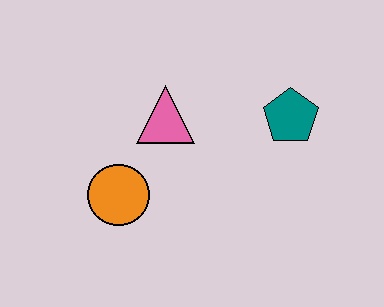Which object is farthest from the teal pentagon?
The orange circle is farthest from the teal pentagon.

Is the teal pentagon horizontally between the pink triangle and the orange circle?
No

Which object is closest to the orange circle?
The pink triangle is closest to the orange circle.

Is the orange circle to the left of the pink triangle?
Yes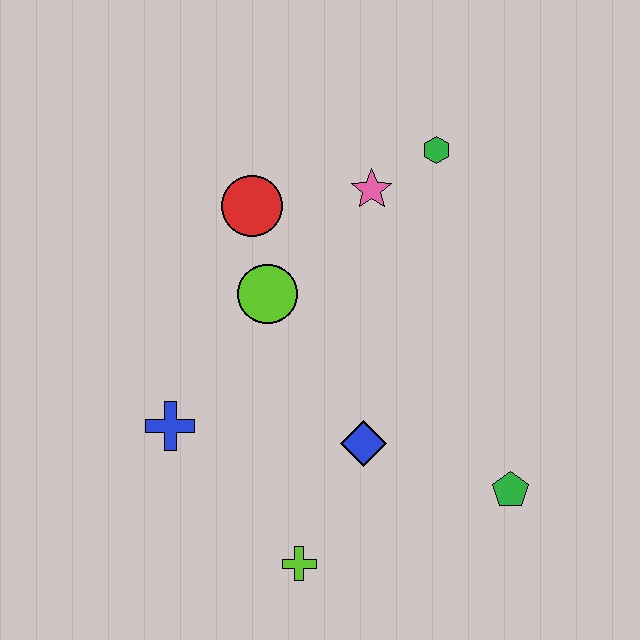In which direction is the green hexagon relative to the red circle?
The green hexagon is to the right of the red circle.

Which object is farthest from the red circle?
The green pentagon is farthest from the red circle.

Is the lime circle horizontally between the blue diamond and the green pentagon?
No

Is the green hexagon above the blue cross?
Yes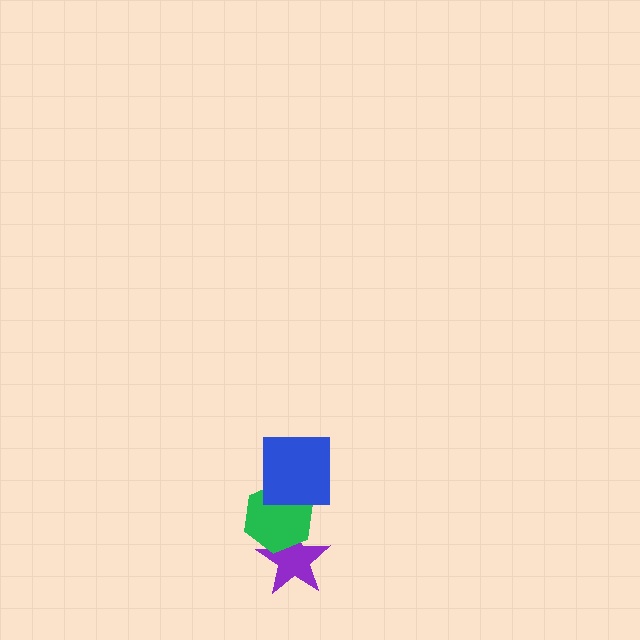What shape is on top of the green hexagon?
The blue square is on top of the green hexagon.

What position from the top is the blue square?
The blue square is 1st from the top.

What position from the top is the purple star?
The purple star is 3rd from the top.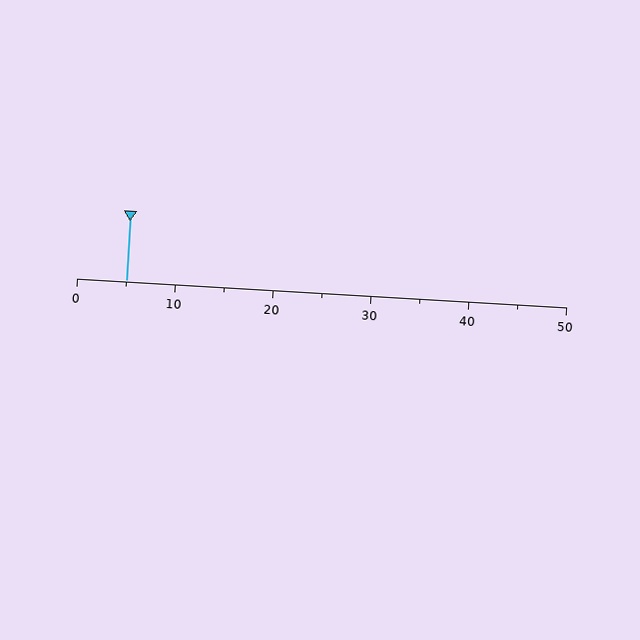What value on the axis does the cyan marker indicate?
The marker indicates approximately 5.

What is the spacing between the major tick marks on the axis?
The major ticks are spaced 10 apart.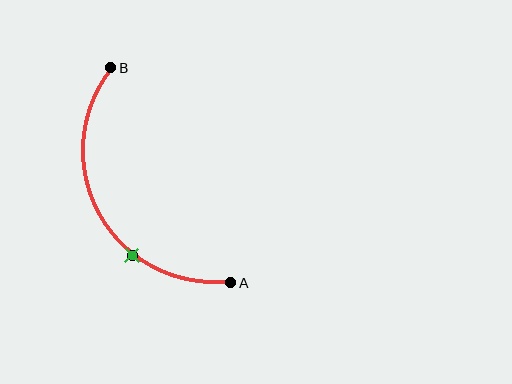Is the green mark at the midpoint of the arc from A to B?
No. The green mark lies on the arc but is closer to endpoint A. The arc midpoint would be at the point on the curve equidistant along the arc from both A and B.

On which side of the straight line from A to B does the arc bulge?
The arc bulges to the left of the straight line connecting A and B.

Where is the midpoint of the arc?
The arc midpoint is the point on the curve farthest from the straight line joining A and B. It sits to the left of that line.